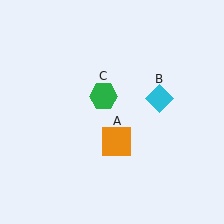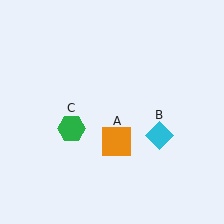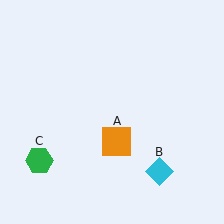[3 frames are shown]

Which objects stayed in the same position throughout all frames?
Orange square (object A) remained stationary.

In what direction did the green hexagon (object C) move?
The green hexagon (object C) moved down and to the left.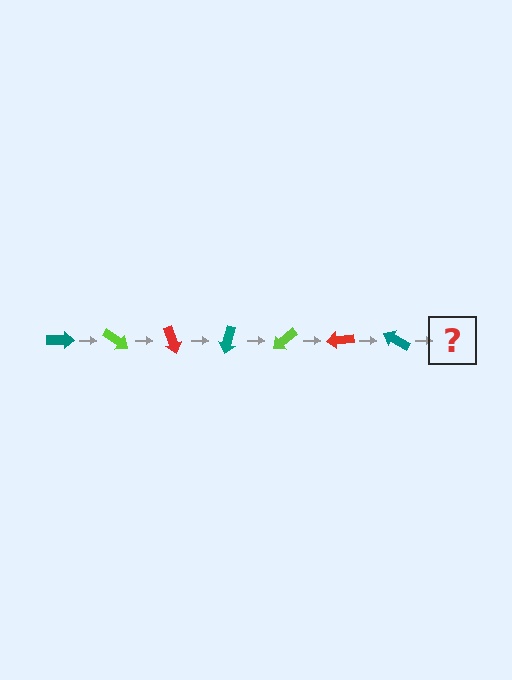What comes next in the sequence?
The next element should be a lime arrow, rotated 245 degrees from the start.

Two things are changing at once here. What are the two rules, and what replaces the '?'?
The two rules are that it rotates 35 degrees each step and the color cycles through teal, lime, and red. The '?' should be a lime arrow, rotated 245 degrees from the start.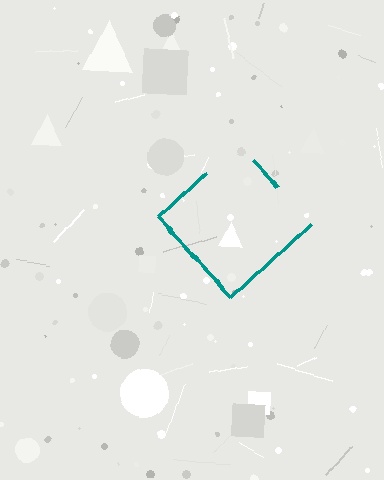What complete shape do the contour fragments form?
The contour fragments form a diamond.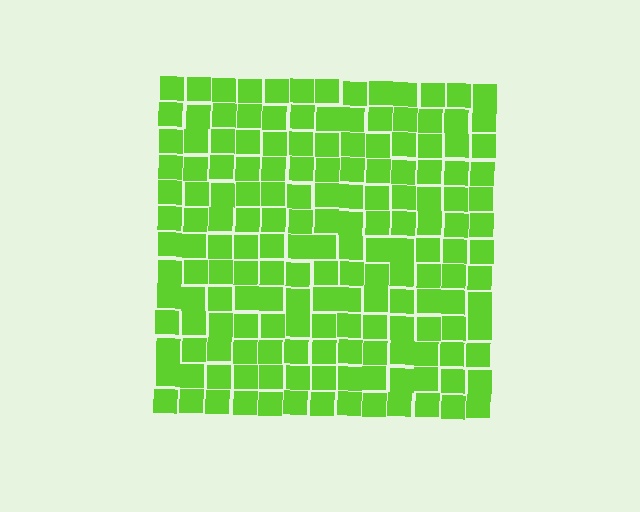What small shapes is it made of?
It is made of small squares.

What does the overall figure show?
The overall figure shows a square.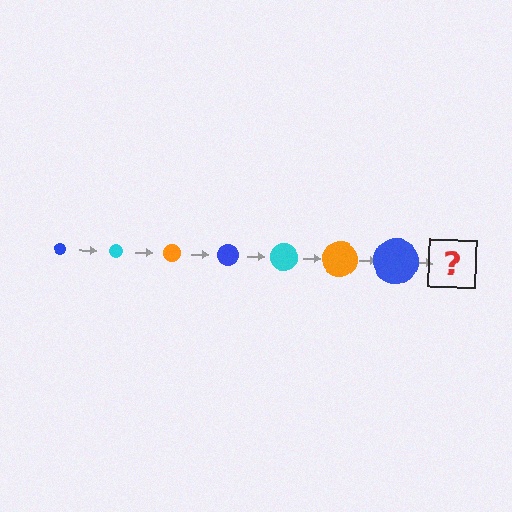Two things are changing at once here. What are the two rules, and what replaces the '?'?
The two rules are that the circle grows larger each step and the color cycles through blue, cyan, and orange. The '?' should be a cyan circle, larger than the previous one.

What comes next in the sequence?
The next element should be a cyan circle, larger than the previous one.